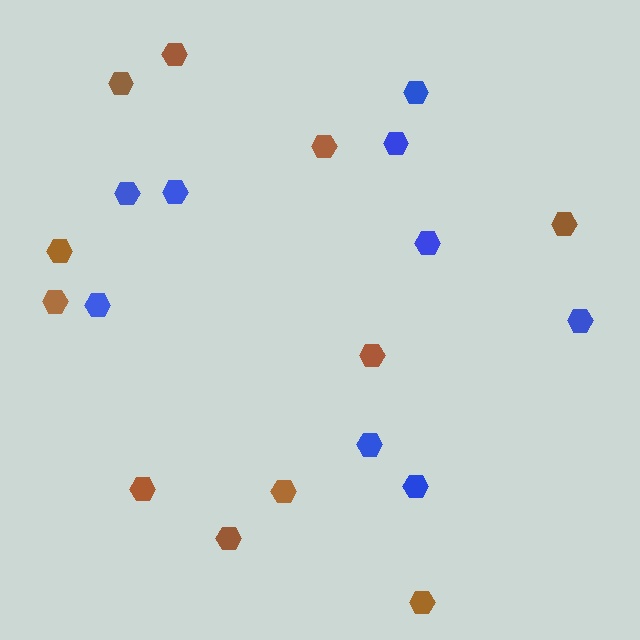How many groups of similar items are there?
There are 2 groups: one group of brown hexagons (11) and one group of blue hexagons (9).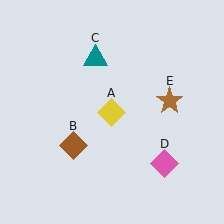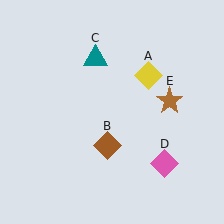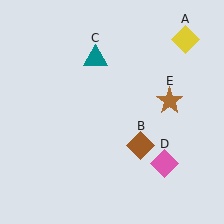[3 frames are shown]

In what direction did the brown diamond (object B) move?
The brown diamond (object B) moved right.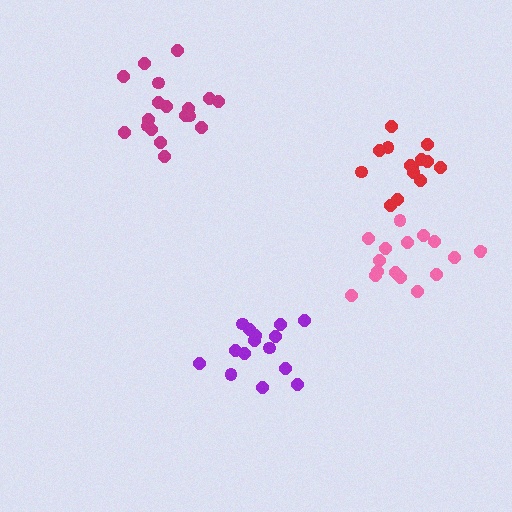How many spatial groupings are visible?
There are 4 spatial groupings.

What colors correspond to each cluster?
The clusters are colored: purple, red, magenta, pink.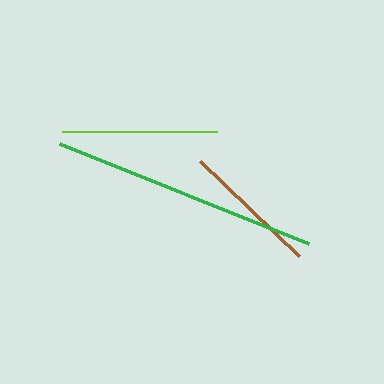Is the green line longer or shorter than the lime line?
The green line is longer than the lime line.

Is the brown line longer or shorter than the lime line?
The lime line is longer than the brown line.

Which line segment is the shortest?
The brown line is the shortest at approximately 137 pixels.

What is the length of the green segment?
The green segment is approximately 268 pixels long.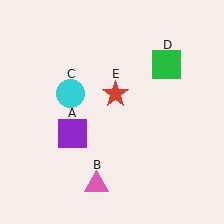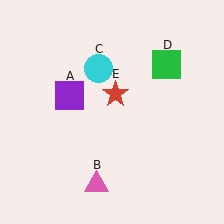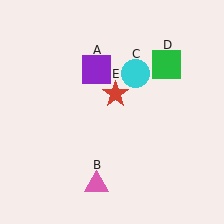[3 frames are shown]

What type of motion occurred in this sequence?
The purple square (object A), cyan circle (object C) rotated clockwise around the center of the scene.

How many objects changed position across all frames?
2 objects changed position: purple square (object A), cyan circle (object C).